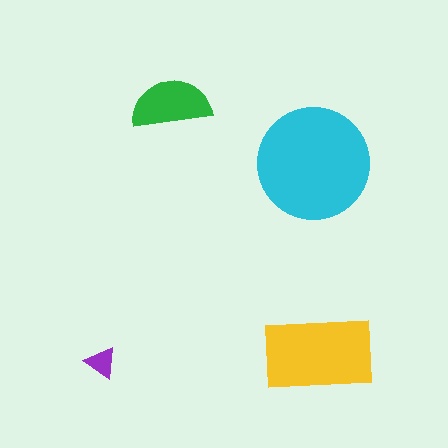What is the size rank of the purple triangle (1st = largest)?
4th.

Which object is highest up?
The green semicircle is topmost.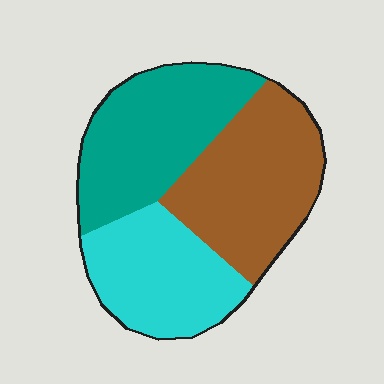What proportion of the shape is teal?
Teal takes up between a third and a half of the shape.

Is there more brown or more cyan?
Brown.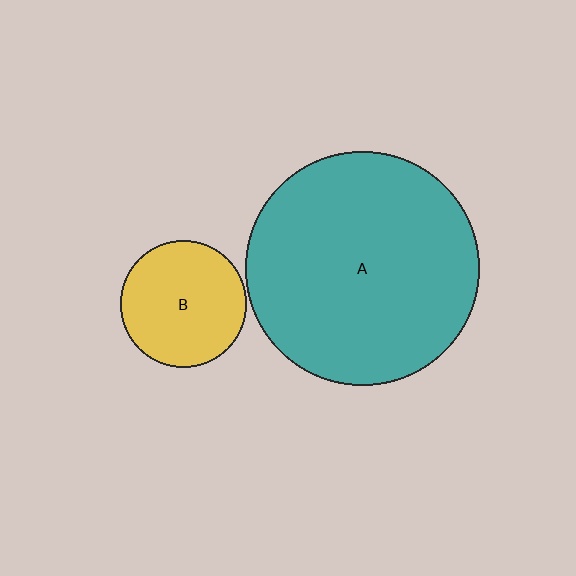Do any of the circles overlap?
No, none of the circles overlap.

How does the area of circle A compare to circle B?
Approximately 3.4 times.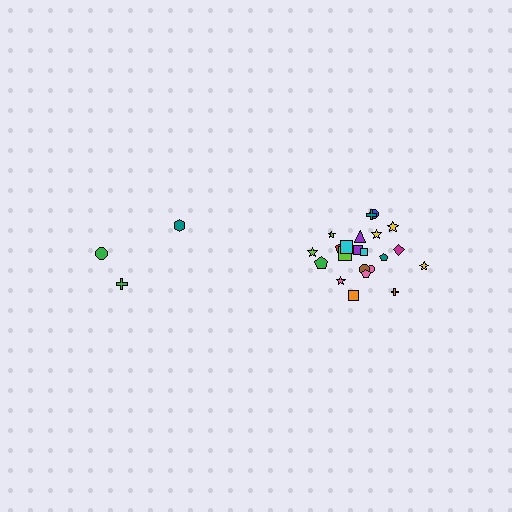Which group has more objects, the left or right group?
The right group.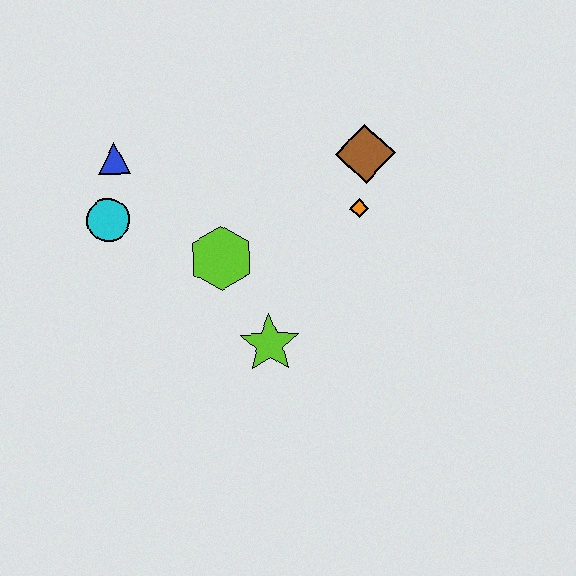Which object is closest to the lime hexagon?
The lime star is closest to the lime hexagon.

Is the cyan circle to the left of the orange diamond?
Yes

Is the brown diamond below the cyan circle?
No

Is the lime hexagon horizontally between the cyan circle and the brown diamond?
Yes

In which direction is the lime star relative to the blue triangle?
The lime star is below the blue triangle.